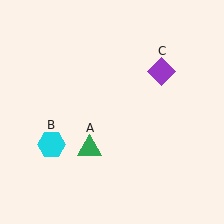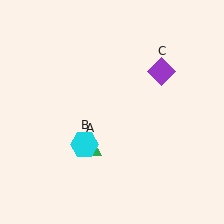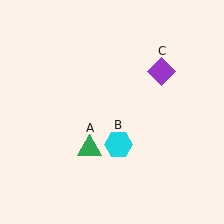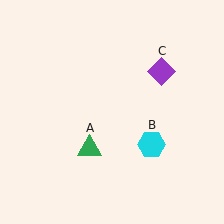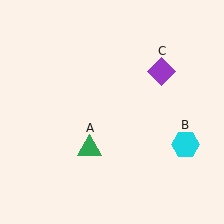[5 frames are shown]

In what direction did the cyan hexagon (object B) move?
The cyan hexagon (object B) moved right.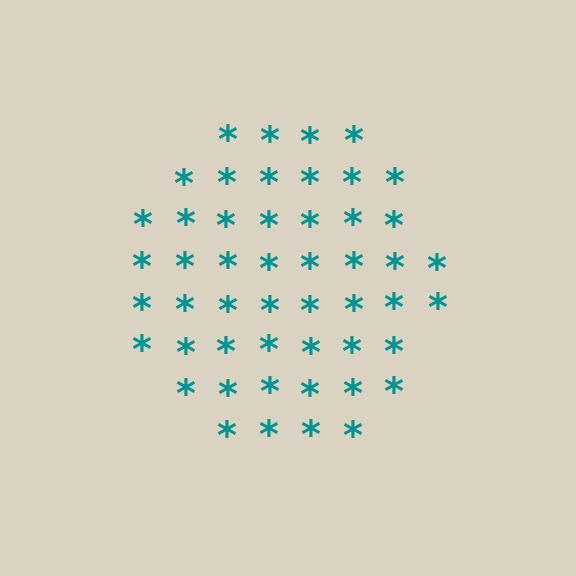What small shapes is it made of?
It is made of small asterisks.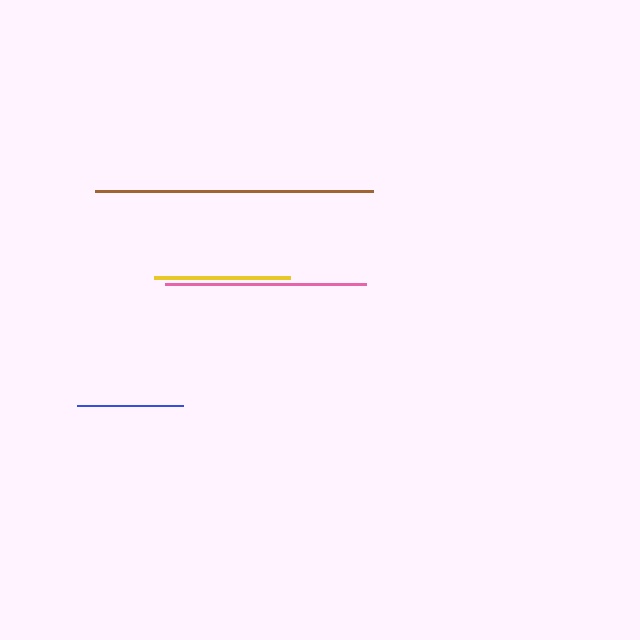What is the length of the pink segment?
The pink segment is approximately 201 pixels long.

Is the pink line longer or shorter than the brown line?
The brown line is longer than the pink line.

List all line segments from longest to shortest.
From longest to shortest: brown, pink, yellow, blue.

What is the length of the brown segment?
The brown segment is approximately 277 pixels long.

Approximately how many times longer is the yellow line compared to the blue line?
The yellow line is approximately 1.3 times the length of the blue line.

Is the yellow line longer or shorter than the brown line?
The brown line is longer than the yellow line.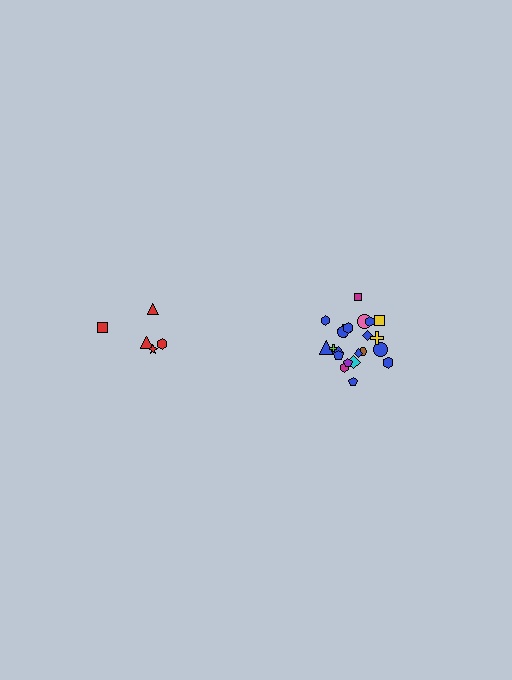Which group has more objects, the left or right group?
The right group.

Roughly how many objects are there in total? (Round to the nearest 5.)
Roughly 25 objects in total.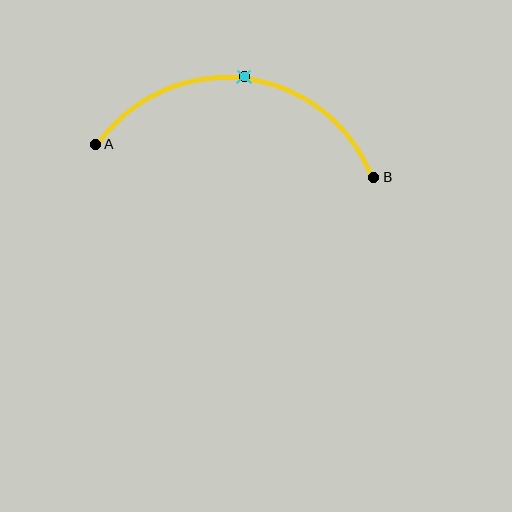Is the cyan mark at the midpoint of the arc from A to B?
Yes. The cyan mark lies on the arc at equal arc-length from both A and B — it is the arc midpoint.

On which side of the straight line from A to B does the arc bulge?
The arc bulges above the straight line connecting A and B.